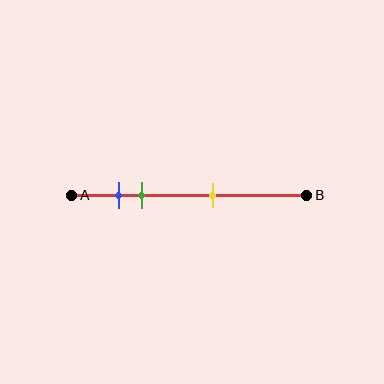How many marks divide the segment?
There are 3 marks dividing the segment.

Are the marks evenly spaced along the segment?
No, the marks are not evenly spaced.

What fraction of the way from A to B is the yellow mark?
The yellow mark is approximately 60% (0.6) of the way from A to B.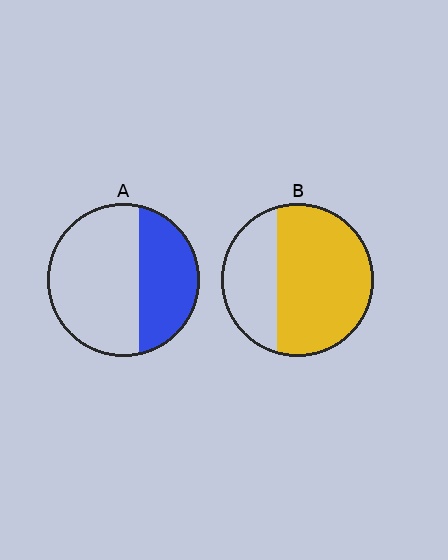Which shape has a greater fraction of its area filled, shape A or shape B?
Shape B.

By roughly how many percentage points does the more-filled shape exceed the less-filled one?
By roughly 30 percentage points (B over A).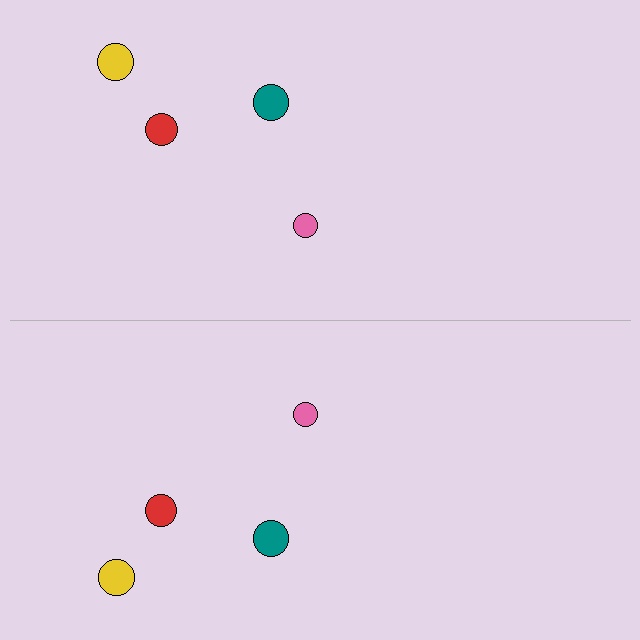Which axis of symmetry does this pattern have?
The pattern has a horizontal axis of symmetry running through the center of the image.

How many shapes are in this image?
There are 8 shapes in this image.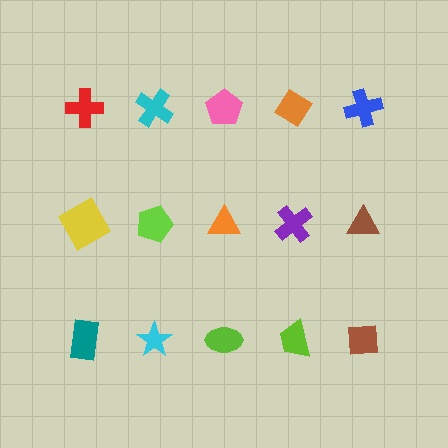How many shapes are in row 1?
5 shapes.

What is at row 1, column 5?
A blue cross.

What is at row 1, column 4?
An orange diamond.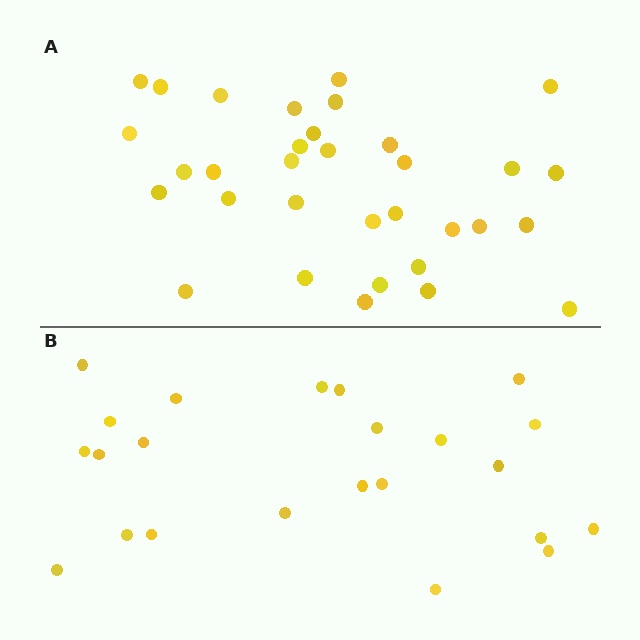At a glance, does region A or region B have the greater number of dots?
Region A (the top region) has more dots.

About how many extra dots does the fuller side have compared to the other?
Region A has roughly 10 or so more dots than region B.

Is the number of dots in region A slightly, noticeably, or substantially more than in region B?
Region A has noticeably more, but not dramatically so. The ratio is roughly 1.4 to 1.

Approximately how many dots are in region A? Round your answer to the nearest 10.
About 30 dots. (The exact count is 33, which rounds to 30.)